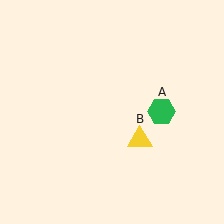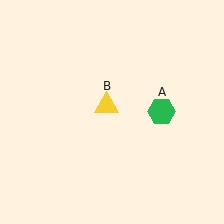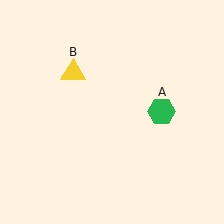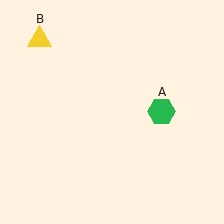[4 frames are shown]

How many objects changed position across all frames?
1 object changed position: yellow triangle (object B).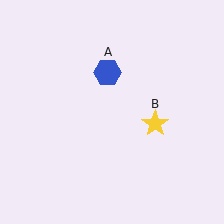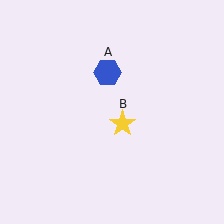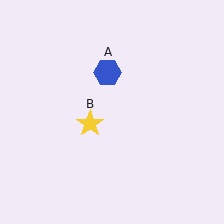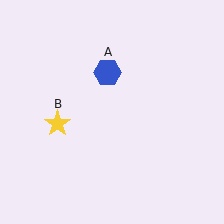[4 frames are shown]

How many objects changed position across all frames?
1 object changed position: yellow star (object B).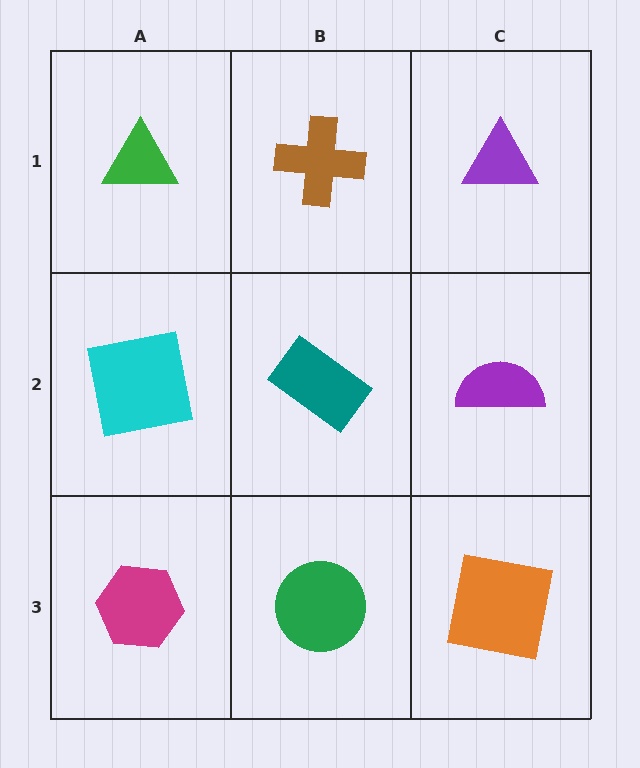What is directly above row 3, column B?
A teal rectangle.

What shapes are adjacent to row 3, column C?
A purple semicircle (row 2, column C), a green circle (row 3, column B).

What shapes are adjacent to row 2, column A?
A green triangle (row 1, column A), a magenta hexagon (row 3, column A), a teal rectangle (row 2, column B).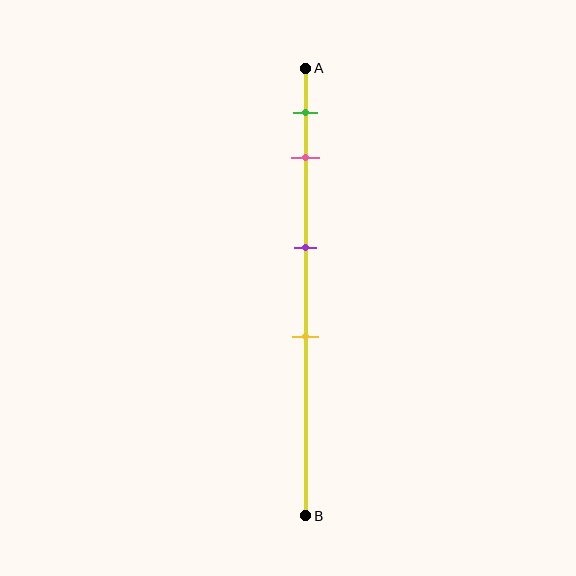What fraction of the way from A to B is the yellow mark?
The yellow mark is approximately 60% (0.6) of the way from A to B.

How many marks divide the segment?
There are 4 marks dividing the segment.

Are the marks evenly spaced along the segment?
No, the marks are not evenly spaced.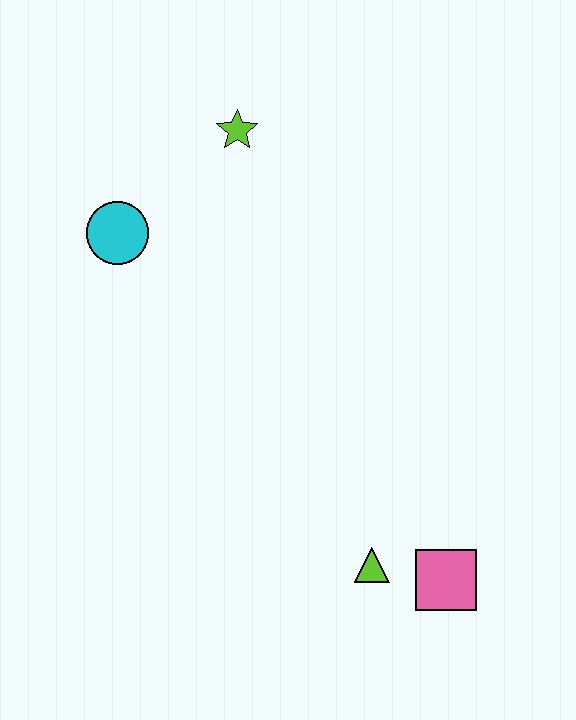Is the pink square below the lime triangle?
Yes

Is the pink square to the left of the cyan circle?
No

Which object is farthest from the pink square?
The lime star is farthest from the pink square.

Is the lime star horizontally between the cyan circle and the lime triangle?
Yes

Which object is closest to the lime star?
The cyan circle is closest to the lime star.